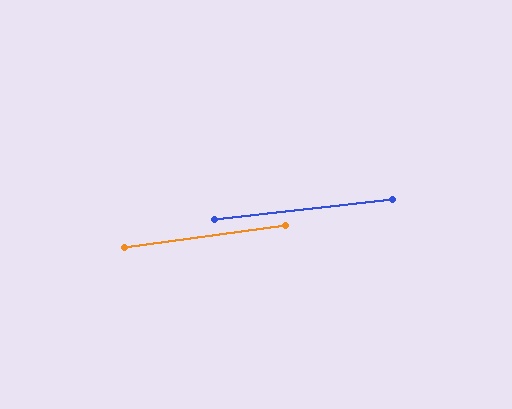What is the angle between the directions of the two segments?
Approximately 1 degree.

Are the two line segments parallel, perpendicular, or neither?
Parallel — their directions differ by only 1.1°.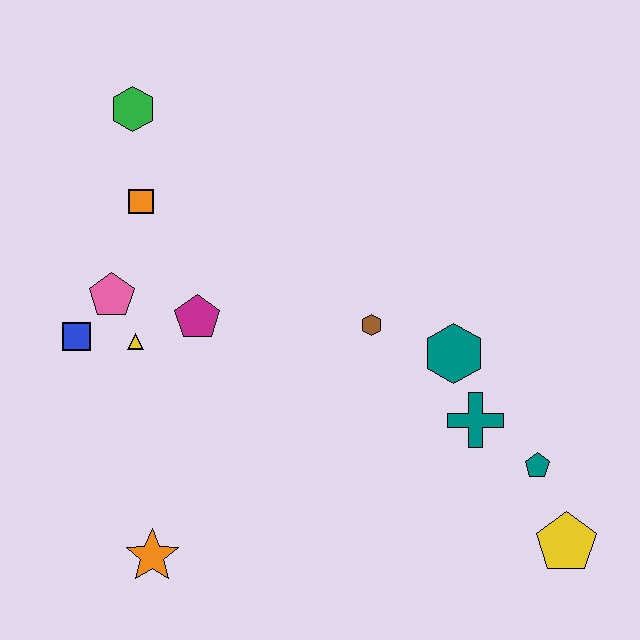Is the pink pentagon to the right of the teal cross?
No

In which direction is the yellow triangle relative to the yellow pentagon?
The yellow triangle is to the left of the yellow pentagon.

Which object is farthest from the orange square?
The yellow pentagon is farthest from the orange square.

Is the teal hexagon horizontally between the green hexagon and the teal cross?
Yes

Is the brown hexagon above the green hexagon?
No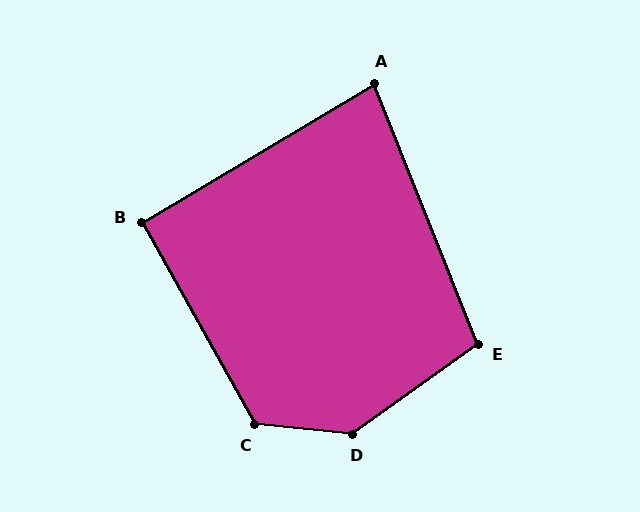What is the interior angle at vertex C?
Approximately 124 degrees (obtuse).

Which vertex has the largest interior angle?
D, at approximately 139 degrees.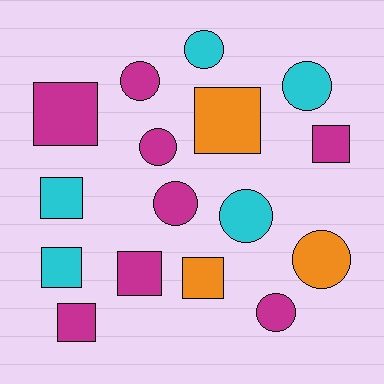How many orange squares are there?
There are 2 orange squares.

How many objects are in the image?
There are 16 objects.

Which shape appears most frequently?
Square, with 8 objects.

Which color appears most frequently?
Magenta, with 8 objects.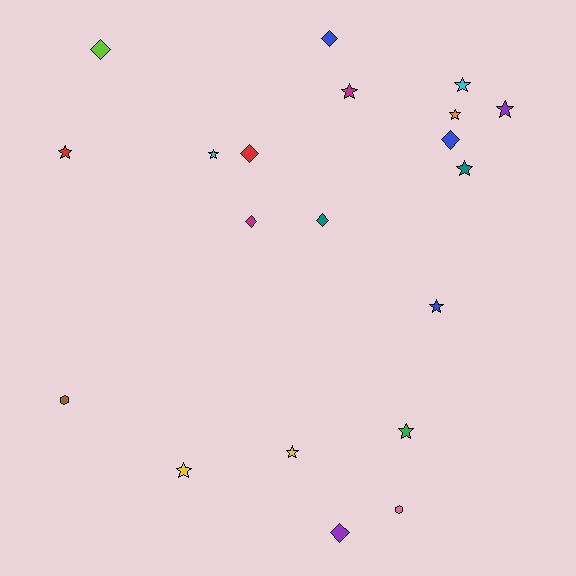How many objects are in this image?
There are 20 objects.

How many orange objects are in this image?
There is 1 orange object.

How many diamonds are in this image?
There are 7 diamonds.